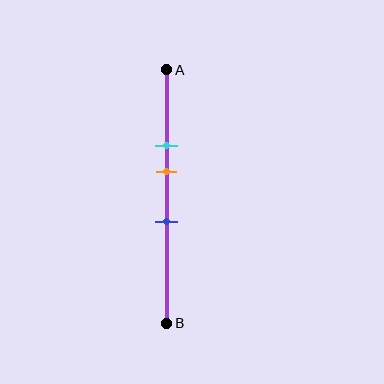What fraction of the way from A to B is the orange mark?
The orange mark is approximately 40% (0.4) of the way from A to B.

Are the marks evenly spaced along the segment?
Yes, the marks are approximately evenly spaced.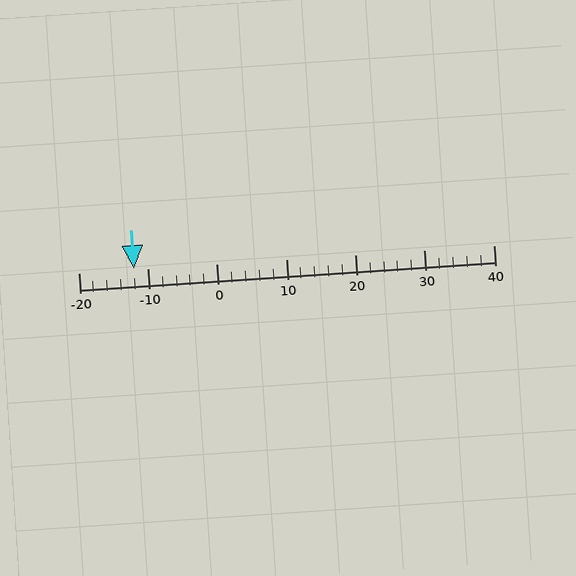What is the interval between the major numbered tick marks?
The major tick marks are spaced 10 units apart.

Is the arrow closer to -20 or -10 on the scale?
The arrow is closer to -10.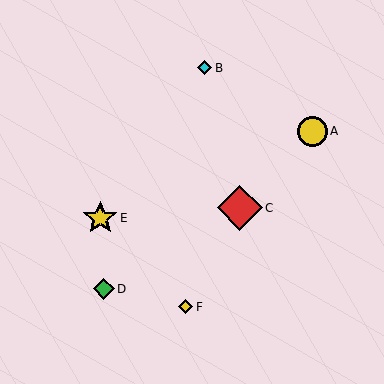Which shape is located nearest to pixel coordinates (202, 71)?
The cyan diamond (labeled B) at (205, 68) is nearest to that location.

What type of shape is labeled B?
Shape B is a cyan diamond.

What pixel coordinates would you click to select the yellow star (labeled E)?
Click at (100, 218) to select the yellow star E.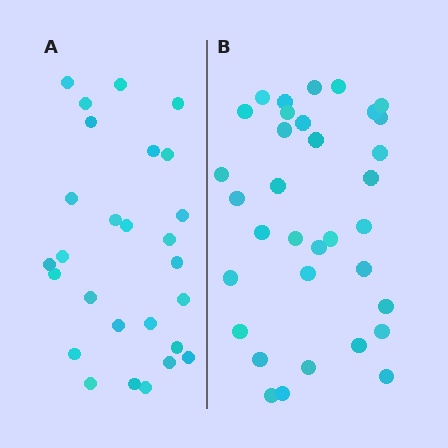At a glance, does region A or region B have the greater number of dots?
Region B (the right region) has more dots.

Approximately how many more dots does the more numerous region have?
Region B has roughly 8 or so more dots than region A.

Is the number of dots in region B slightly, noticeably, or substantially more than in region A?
Region B has noticeably more, but not dramatically so. The ratio is roughly 1.3 to 1.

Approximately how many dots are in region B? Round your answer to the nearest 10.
About 30 dots. (The exact count is 34, which rounds to 30.)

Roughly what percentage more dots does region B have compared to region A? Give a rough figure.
About 25% more.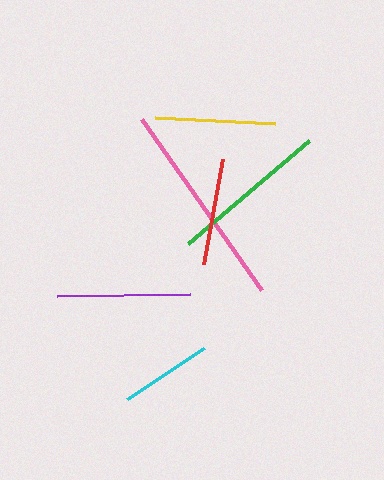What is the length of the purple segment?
The purple segment is approximately 132 pixels long.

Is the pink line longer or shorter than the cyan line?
The pink line is longer than the cyan line.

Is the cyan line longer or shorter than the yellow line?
The yellow line is longer than the cyan line.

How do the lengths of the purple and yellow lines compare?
The purple and yellow lines are approximately the same length.